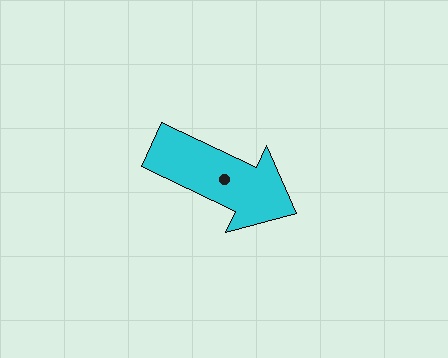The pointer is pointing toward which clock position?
Roughly 4 o'clock.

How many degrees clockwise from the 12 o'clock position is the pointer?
Approximately 115 degrees.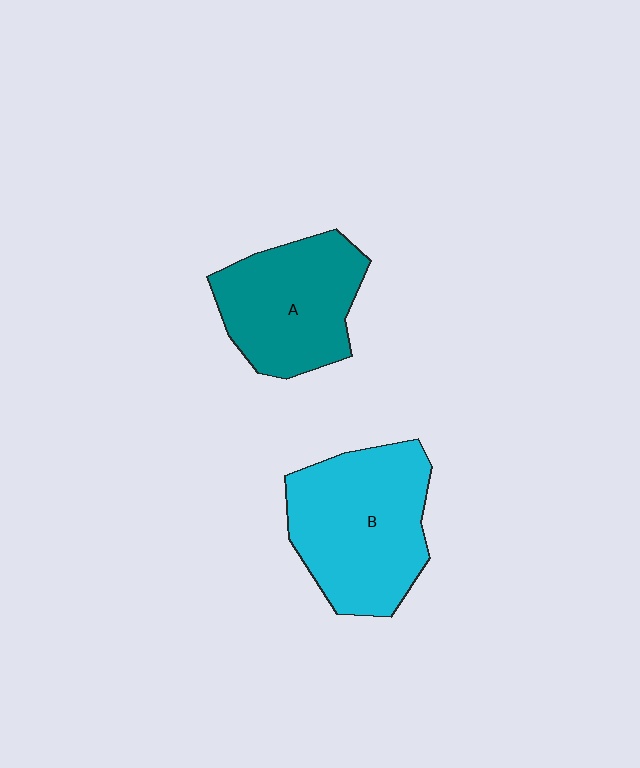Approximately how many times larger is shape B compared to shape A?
Approximately 1.2 times.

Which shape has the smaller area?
Shape A (teal).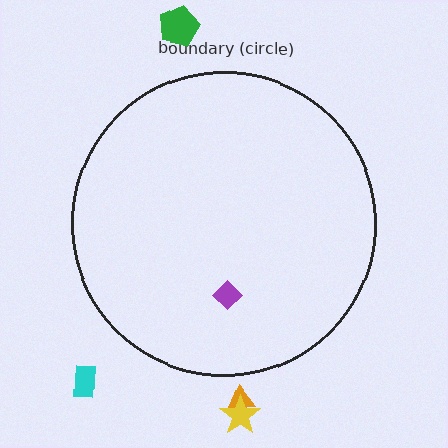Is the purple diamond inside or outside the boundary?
Inside.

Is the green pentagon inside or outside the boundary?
Outside.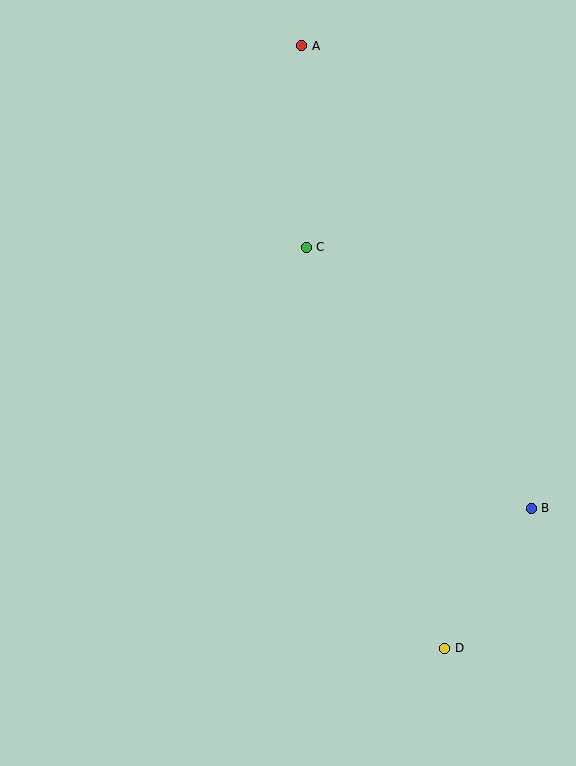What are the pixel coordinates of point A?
Point A is at (302, 46).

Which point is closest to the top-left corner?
Point A is closest to the top-left corner.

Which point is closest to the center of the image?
Point C at (306, 247) is closest to the center.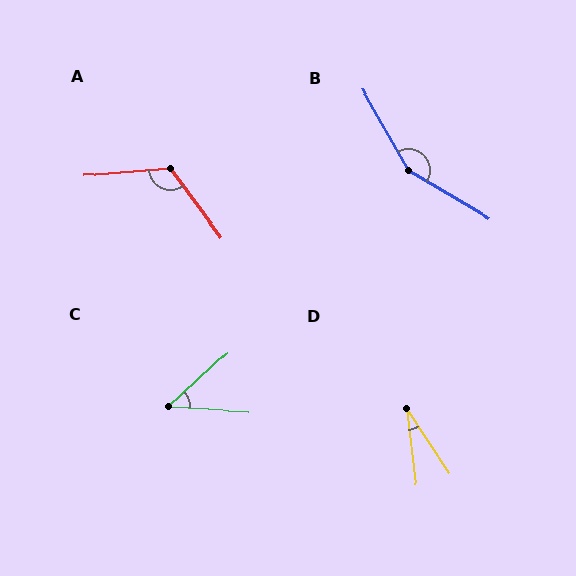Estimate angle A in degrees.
Approximately 121 degrees.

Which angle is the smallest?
D, at approximately 27 degrees.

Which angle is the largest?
B, at approximately 150 degrees.